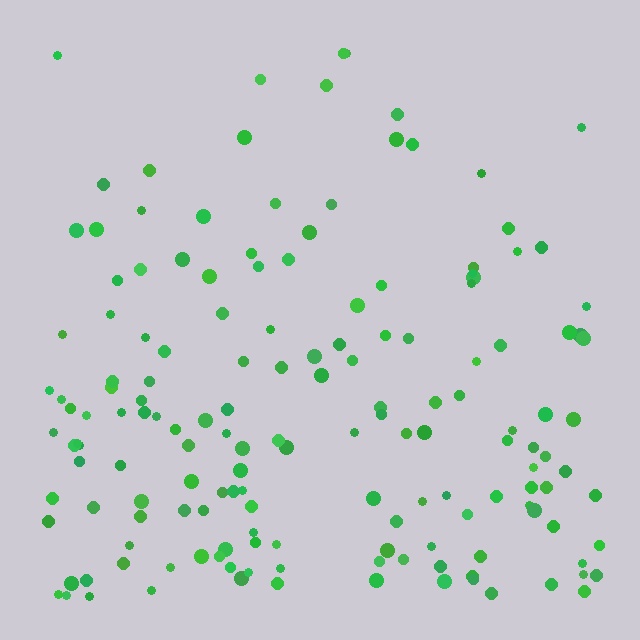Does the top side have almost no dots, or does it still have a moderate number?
Still a moderate number, just noticeably fewer than the bottom.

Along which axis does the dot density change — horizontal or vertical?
Vertical.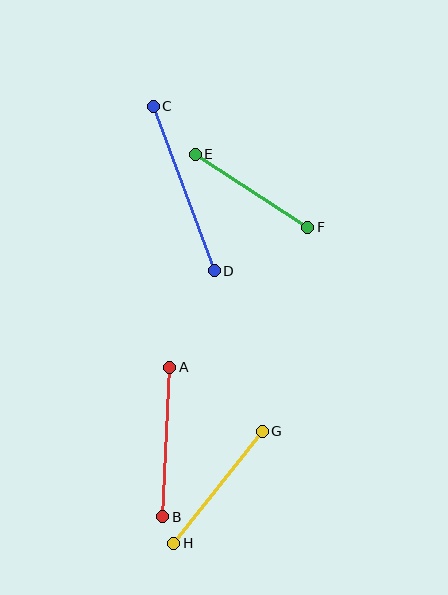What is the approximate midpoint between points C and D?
The midpoint is at approximately (184, 188) pixels.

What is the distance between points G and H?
The distance is approximately 143 pixels.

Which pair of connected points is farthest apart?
Points C and D are farthest apart.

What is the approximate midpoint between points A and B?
The midpoint is at approximately (166, 442) pixels.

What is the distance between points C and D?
The distance is approximately 175 pixels.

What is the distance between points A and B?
The distance is approximately 150 pixels.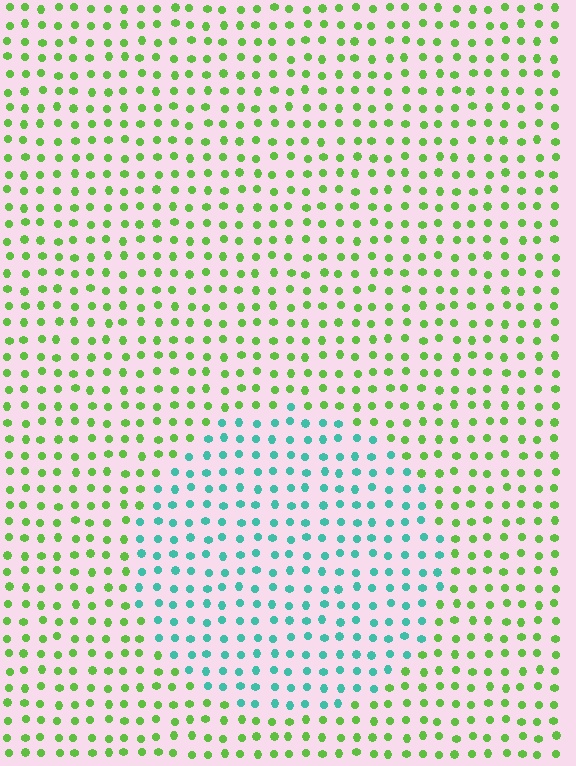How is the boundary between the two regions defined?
The boundary is defined purely by a slight shift in hue (about 64 degrees). Spacing, size, and orientation are identical on both sides.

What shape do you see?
I see a circle.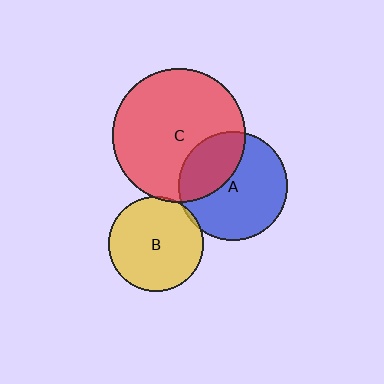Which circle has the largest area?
Circle C (red).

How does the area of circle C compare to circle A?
Approximately 1.5 times.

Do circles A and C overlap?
Yes.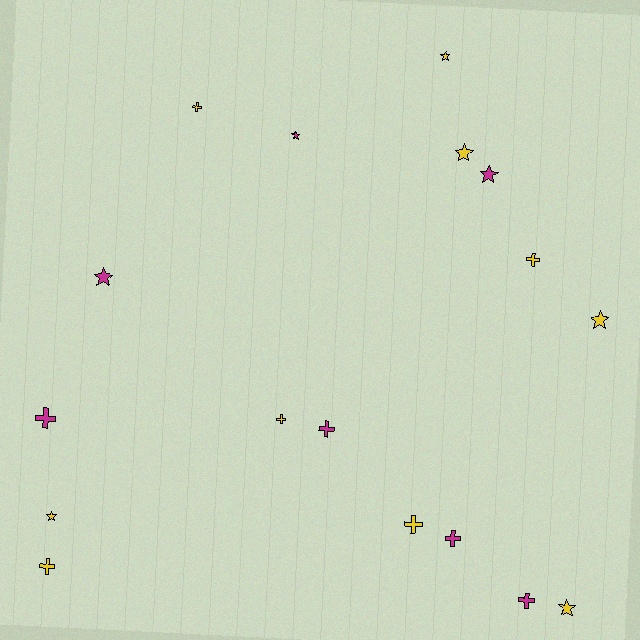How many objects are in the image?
There are 17 objects.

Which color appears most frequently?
Yellow, with 10 objects.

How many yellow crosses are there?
There are 5 yellow crosses.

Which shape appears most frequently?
Cross, with 9 objects.